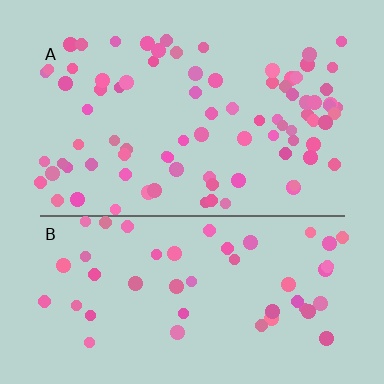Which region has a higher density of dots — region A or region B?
A (the top).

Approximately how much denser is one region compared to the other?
Approximately 1.7× — region A over region B.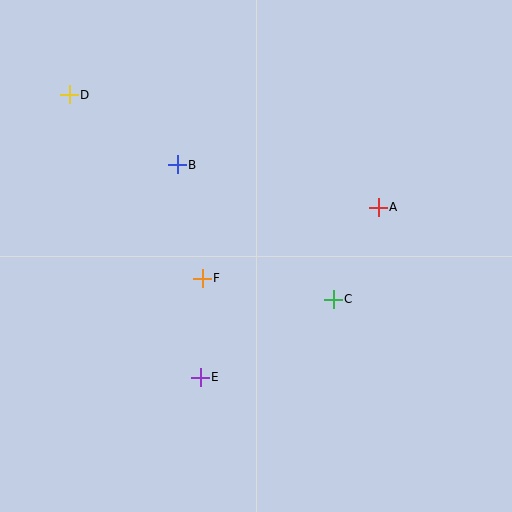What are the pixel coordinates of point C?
Point C is at (333, 299).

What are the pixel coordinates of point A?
Point A is at (378, 207).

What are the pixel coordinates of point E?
Point E is at (200, 377).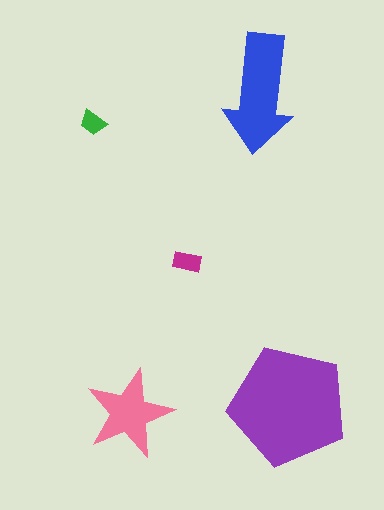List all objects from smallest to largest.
The green trapezoid, the magenta rectangle, the pink star, the blue arrow, the purple pentagon.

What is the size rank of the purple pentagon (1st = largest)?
1st.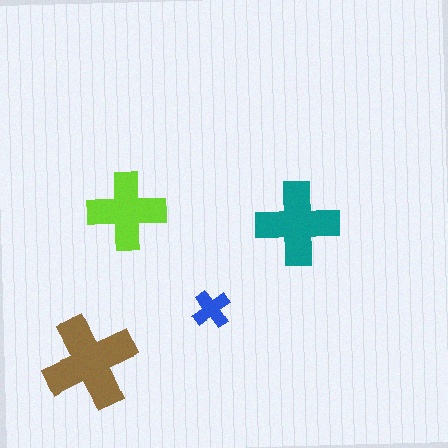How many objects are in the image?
There are 4 objects in the image.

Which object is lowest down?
The brown cross is bottommost.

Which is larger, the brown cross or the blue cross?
The brown one.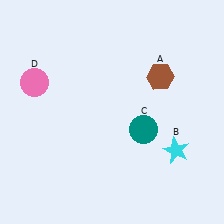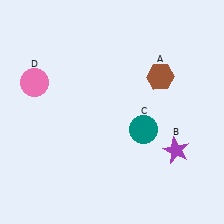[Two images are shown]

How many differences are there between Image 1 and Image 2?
There is 1 difference between the two images.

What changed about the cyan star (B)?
In Image 1, B is cyan. In Image 2, it changed to purple.